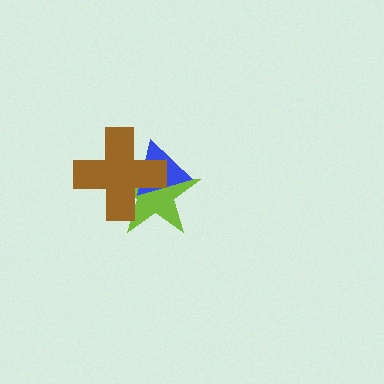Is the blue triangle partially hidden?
Yes, it is partially covered by another shape.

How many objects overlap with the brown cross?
2 objects overlap with the brown cross.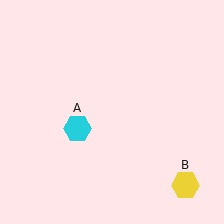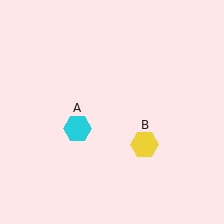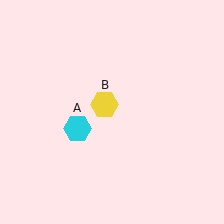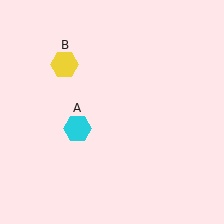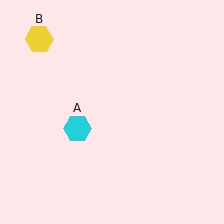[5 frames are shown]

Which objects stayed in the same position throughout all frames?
Cyan hexagon (object A) remained stationary.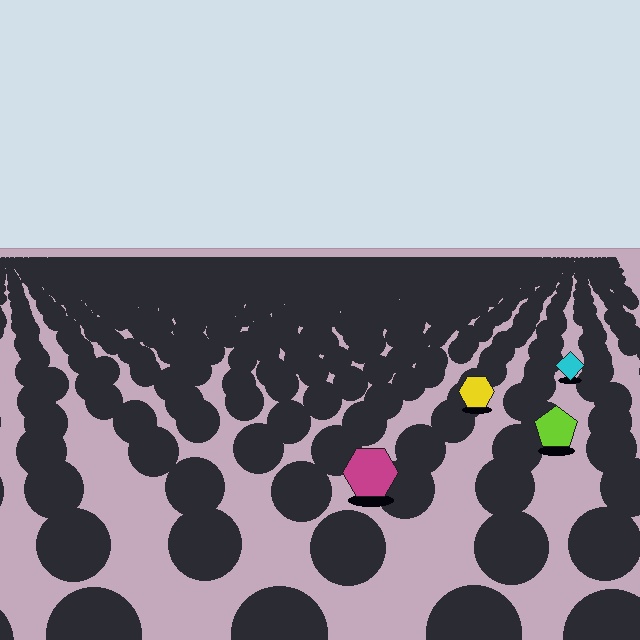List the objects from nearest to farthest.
From nearest to farthest: the magenta hexagon, the lime pentagon, the yellow hexagon, the cyan diamond.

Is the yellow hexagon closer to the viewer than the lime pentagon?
No. The lime pentagon is closer — you can tell from the texture gradient: the ground texture is coarser near it.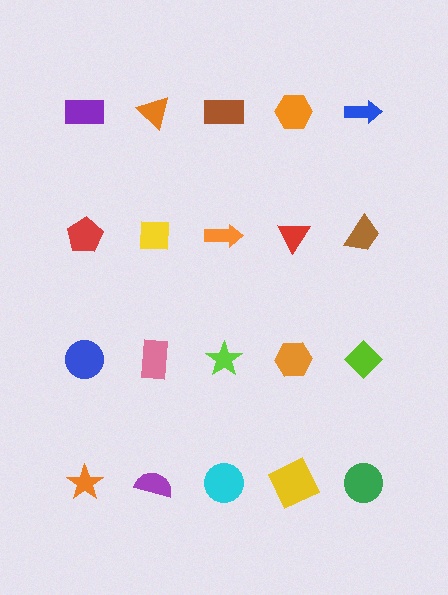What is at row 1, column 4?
An orange hexagon.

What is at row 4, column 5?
A green circle.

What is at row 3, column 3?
A lime star.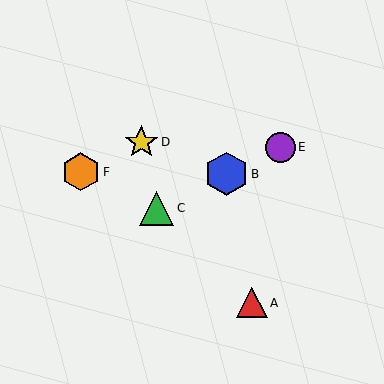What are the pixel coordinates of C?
Object C is at (156, 208).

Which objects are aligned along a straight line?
Objects B, C, E are aligned along a straight line.